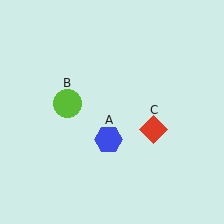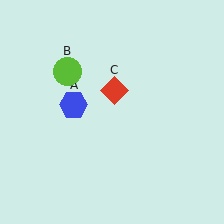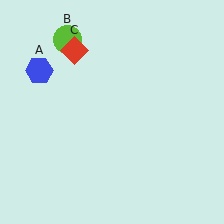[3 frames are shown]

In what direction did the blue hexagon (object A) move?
The blue hexagon (object A) moved up and to the left.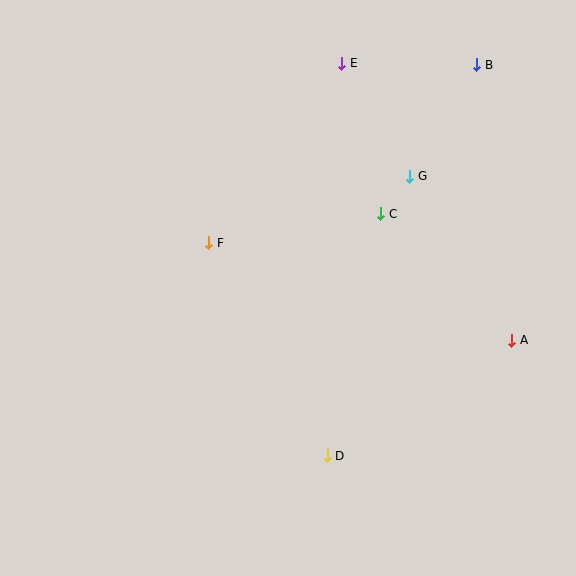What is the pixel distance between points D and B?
The distance between D and B is 419 pixels.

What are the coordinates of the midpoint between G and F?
The midpoint between G and F is at (309, 210).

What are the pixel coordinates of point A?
Point A is at (512, 340).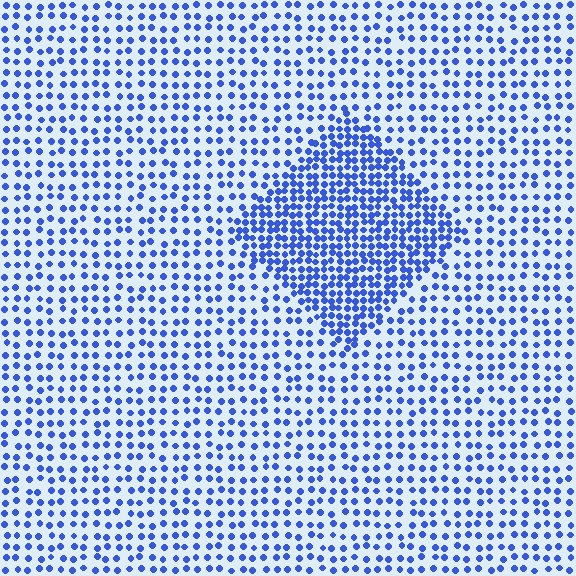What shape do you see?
I see a diamond.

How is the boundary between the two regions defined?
The boundary is defined by a change in element density (approximately 2.1x ratio). All elements are the same color, size, and shape.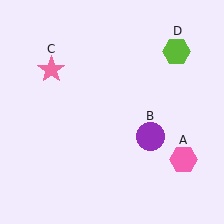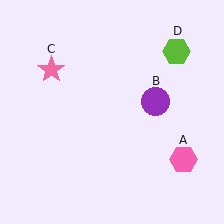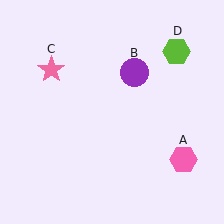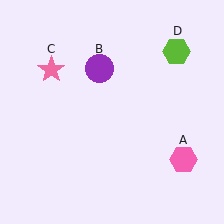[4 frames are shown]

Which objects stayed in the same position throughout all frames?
Pink hexagon (object A) and pink star (object C) and lime hexagon (object D) remained stationary.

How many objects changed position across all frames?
1 object changed position: purple circle (object B).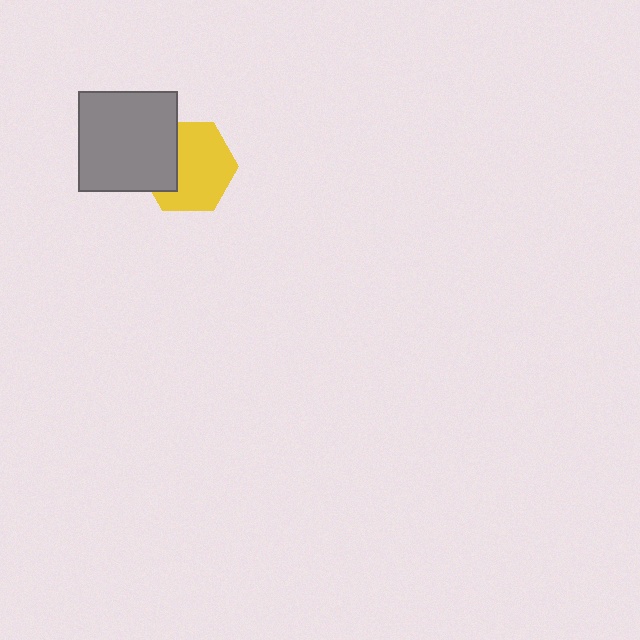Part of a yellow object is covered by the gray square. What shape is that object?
It is a hexagon.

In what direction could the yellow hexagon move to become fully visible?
The yellow hexagon could move right. That would shift it out from behind the gray square entirely.